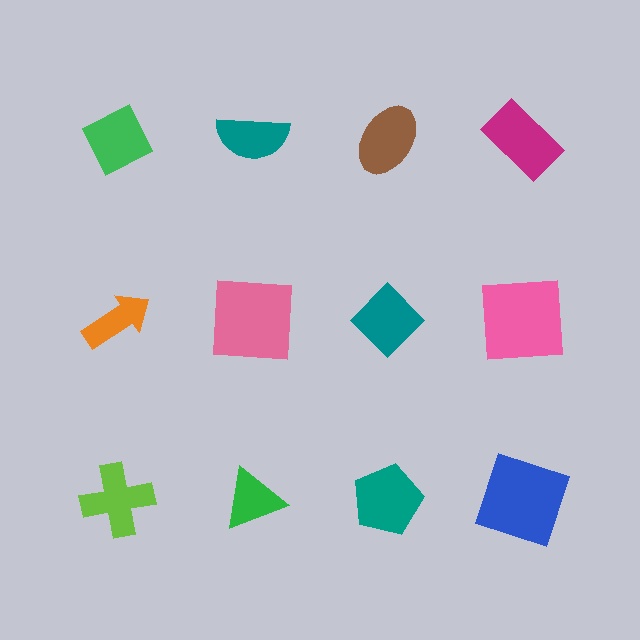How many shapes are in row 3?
4 shapes.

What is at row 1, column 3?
A brown ellipse.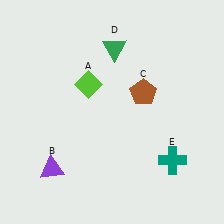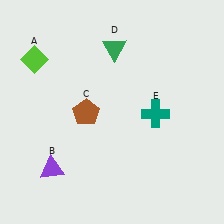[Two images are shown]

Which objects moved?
The objects that moved are: the lime diamond (A), the brown pentagon (C), the teal cross (E).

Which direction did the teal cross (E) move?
The teal cross (E) moved up.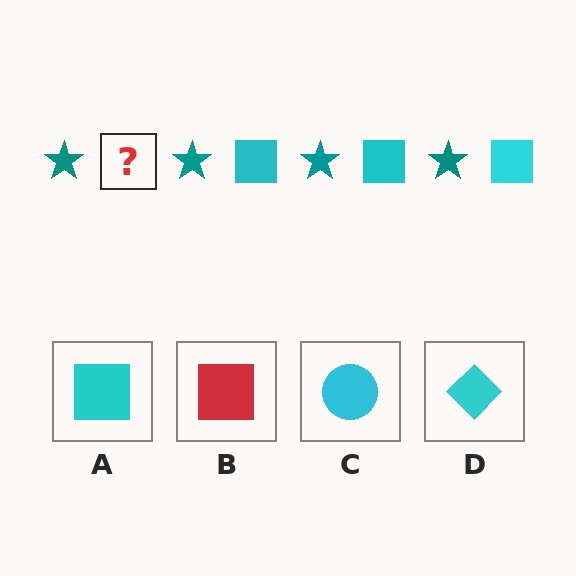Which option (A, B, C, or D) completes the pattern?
A.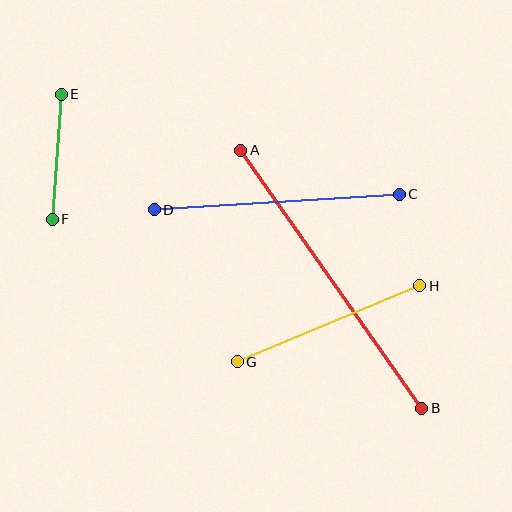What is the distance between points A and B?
The distance is approximately 315 pixels.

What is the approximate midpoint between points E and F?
The midpoint is at approximately (57, 157) pixels.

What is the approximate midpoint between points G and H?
The midpoint is at approximately (328, 324) pixels.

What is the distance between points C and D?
The distance is approximately 246 pixels.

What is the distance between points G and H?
The distance is approximately 198 pixels.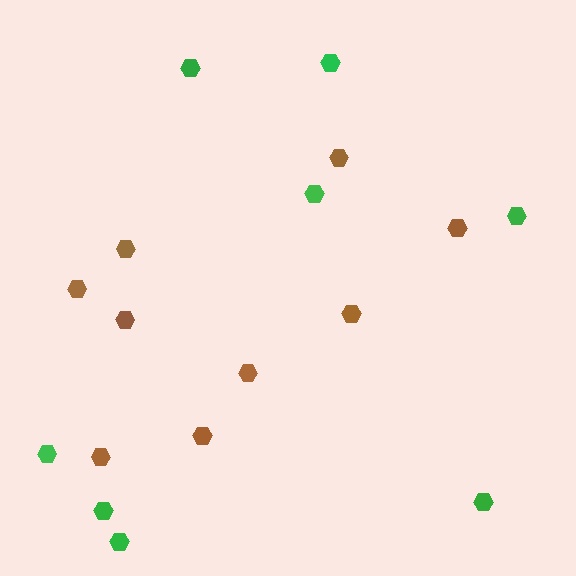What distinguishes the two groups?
There are 2 groups: one group of green hexagons (8) and one group of brown hexagons (9).